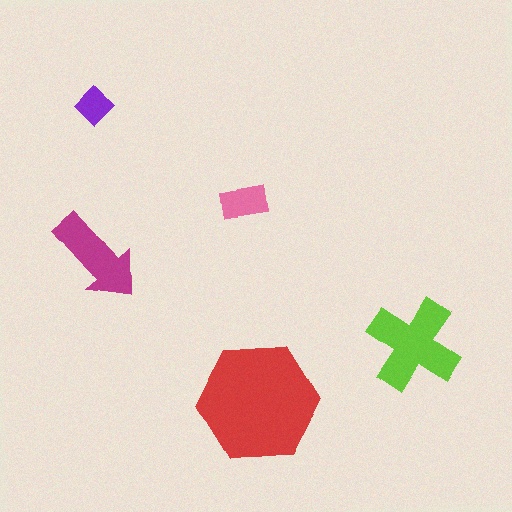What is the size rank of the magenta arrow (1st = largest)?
3rd.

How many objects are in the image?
There are 5 objects in the image.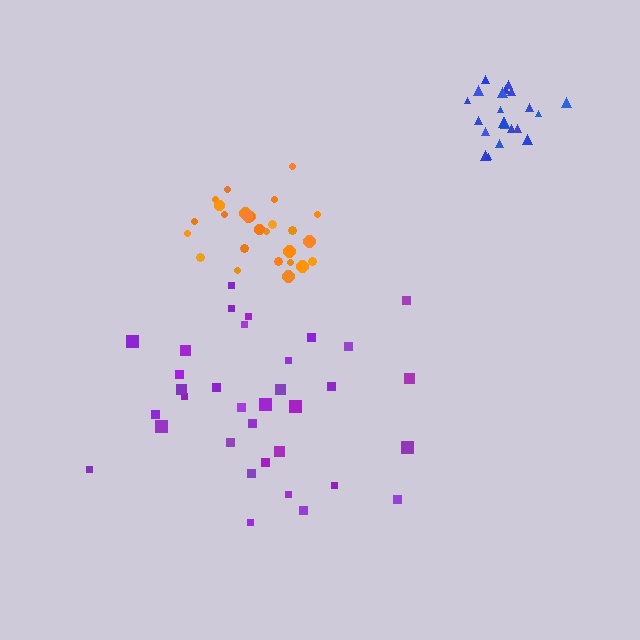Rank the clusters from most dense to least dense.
blue, orange, purple.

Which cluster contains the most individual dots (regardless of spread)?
Purple (34).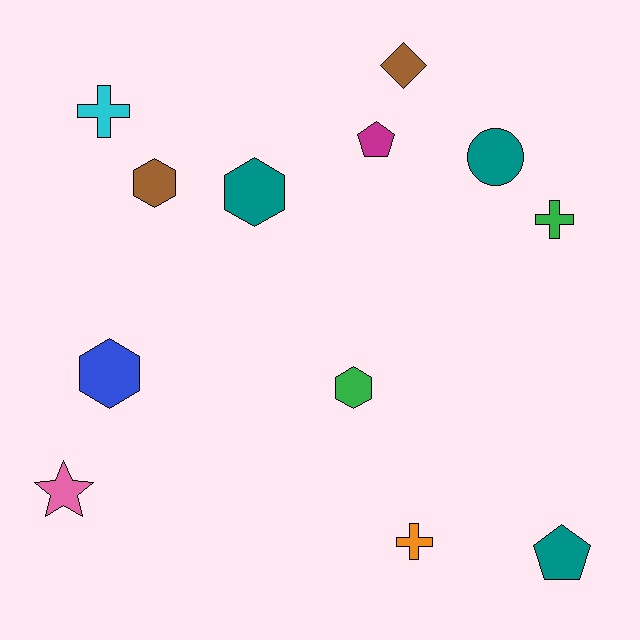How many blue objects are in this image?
There is 1 blue object.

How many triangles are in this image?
There are no triangles.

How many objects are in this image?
There are 12 objects.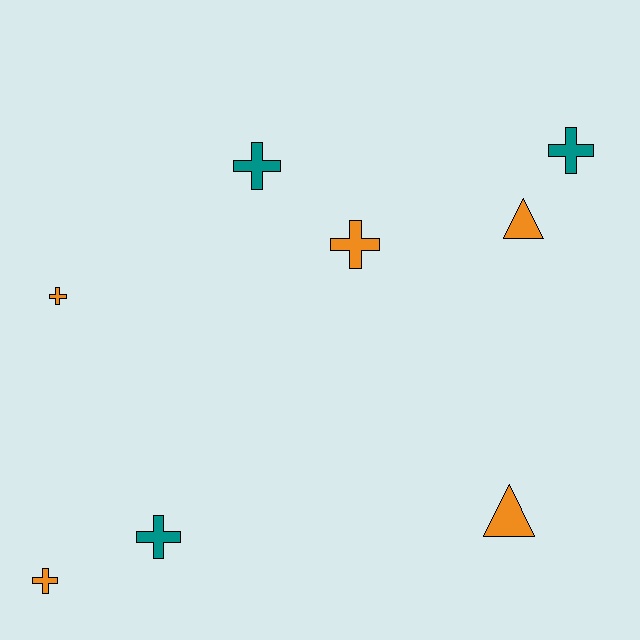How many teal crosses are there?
There are 3 teal crosses.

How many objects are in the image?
There are 8 objects.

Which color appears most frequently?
Orange, with 5 objects.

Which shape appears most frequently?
Cross, with 6 objects.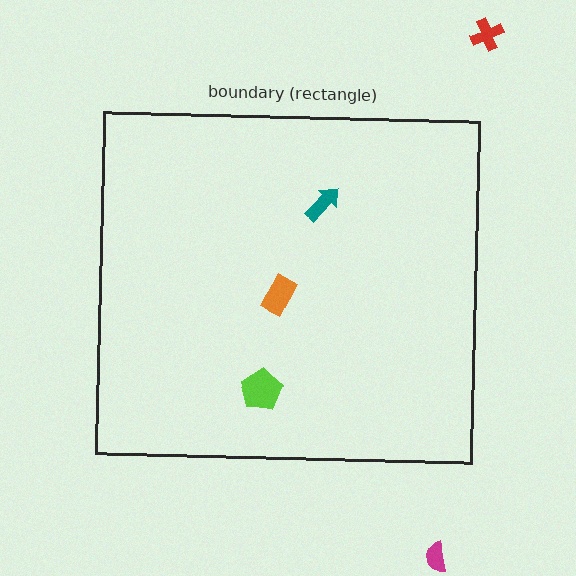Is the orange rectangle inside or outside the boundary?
Inside.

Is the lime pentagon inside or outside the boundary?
Inside.